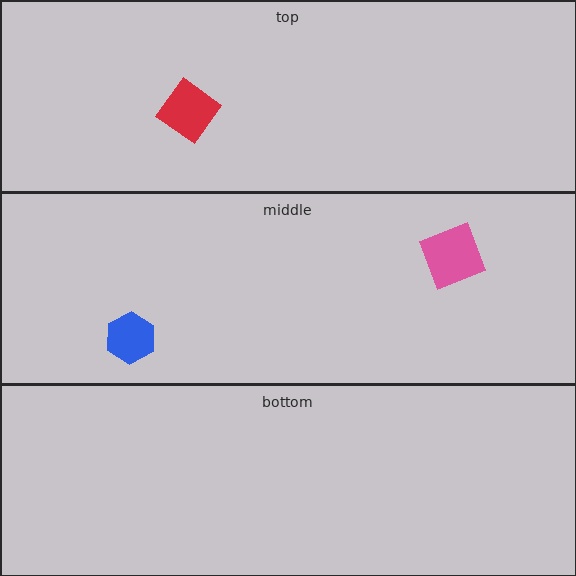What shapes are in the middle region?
The blue hexagon, the pink square.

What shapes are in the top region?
The red diamond.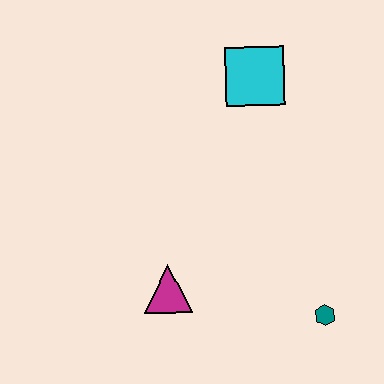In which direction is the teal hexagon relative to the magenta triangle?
The teal hexagon is to the right of the magenta triangle.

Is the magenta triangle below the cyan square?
Yes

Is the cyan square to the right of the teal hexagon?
No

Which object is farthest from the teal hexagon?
The cyan square is farthest from the teal hexagon.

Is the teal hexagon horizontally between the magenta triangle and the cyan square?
No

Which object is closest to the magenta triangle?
The teal hexagon is closest to the magenta triangle.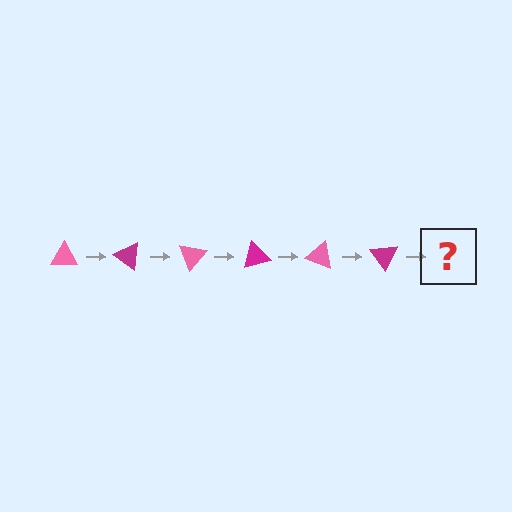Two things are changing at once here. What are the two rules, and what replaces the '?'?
The two rules are that it rotates 35 degrees each step and the color cycles through pink and magenta. The '?' should be a pink triangle, rotated 210 degrees from the start.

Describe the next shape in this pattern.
It should be a pink triangle, rotated 210 degrees from the start.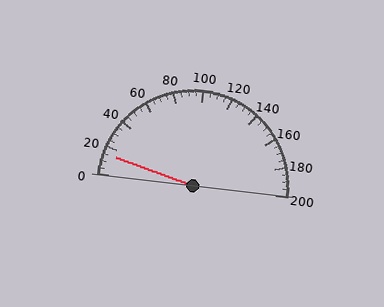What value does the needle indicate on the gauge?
The needle indicates approximately 15.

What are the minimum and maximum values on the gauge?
The gauge ranges from 0 to 200.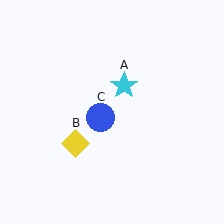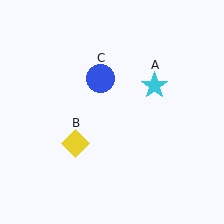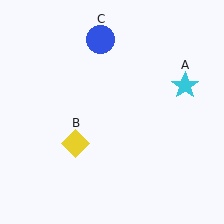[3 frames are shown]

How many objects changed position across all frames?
2 objects changed position: cyan star (object A), blue circle (object C).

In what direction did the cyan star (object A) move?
The cyan star (object A) moved right.